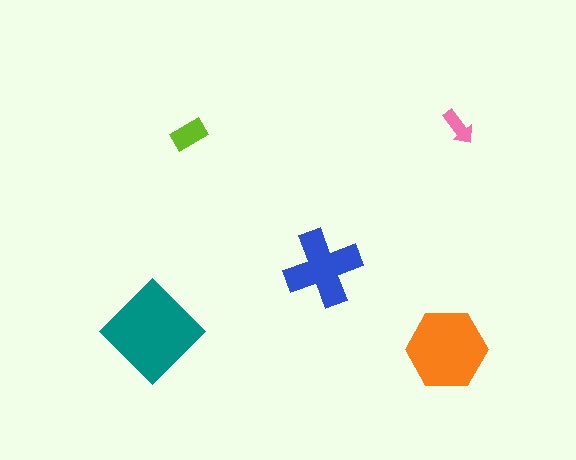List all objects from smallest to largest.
The pink arrow, the lime rectangle, the blue cross, the orange hexagon, the teal diamond.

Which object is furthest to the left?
The teal diamond is leftmost.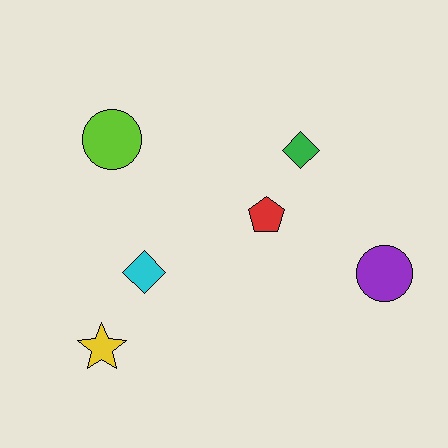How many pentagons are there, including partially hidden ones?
There is 1 pentagon.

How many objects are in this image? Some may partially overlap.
There are 6 objects.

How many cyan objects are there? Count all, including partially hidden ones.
There is 1 cyan object.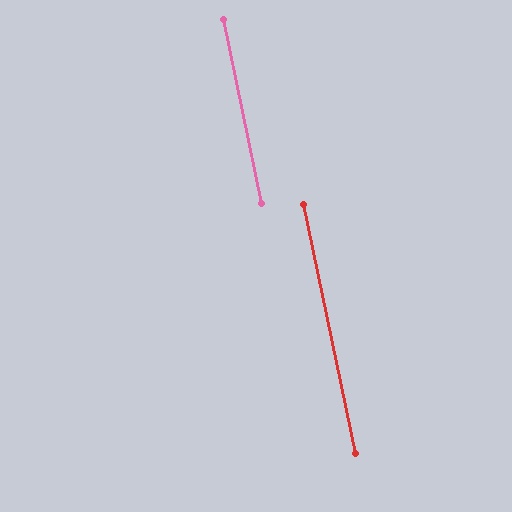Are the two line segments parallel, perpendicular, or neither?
Parallel — their directions differ by only 0.2°.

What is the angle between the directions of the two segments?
Approximately 0 degrees.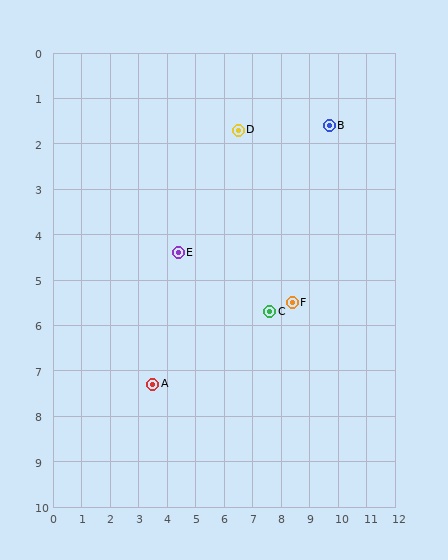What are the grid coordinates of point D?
Point D is at approximately (6.5, 1.7).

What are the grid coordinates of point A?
Point A is at approximately (3.5, 7.3).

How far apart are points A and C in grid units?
Points A and C are about 4.4 grid units apart.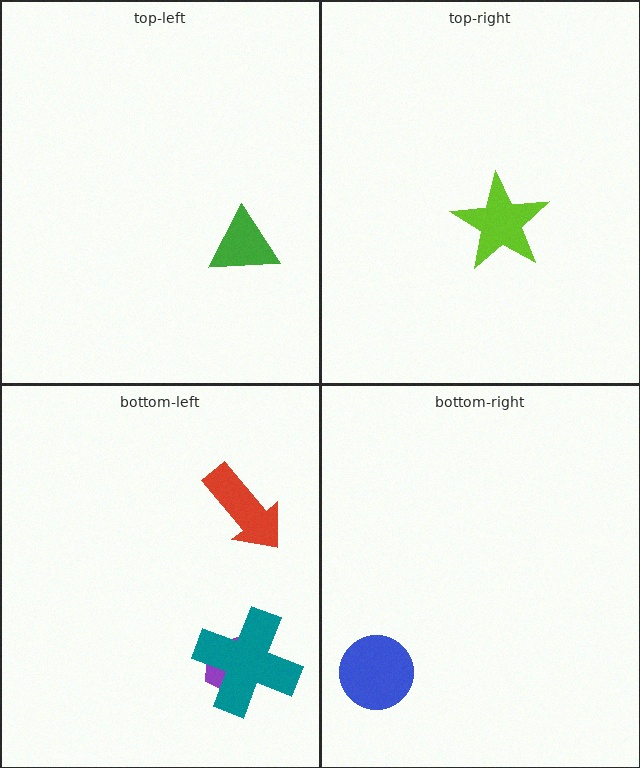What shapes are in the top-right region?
The lime star.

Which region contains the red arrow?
The bottom-left region.